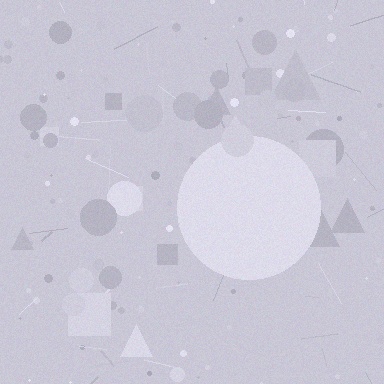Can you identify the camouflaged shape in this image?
The camouflaged shape is a circle.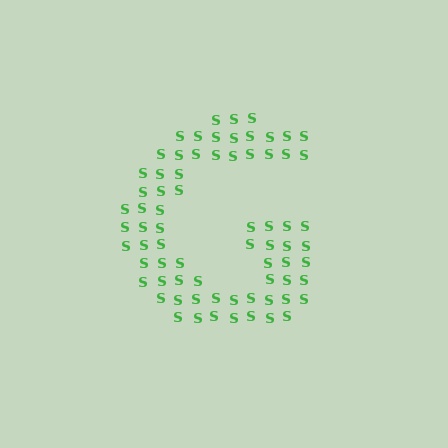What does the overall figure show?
The overall figure shows the letter G.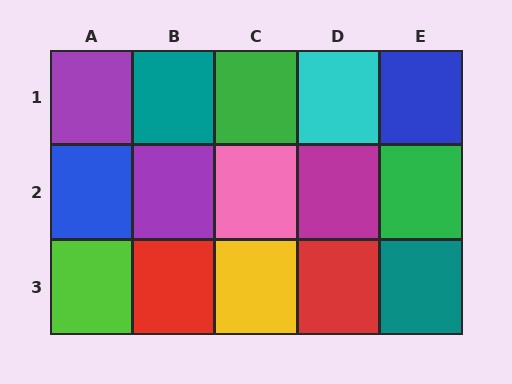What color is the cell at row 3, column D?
Red.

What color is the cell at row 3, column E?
Teal.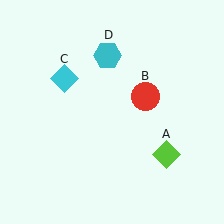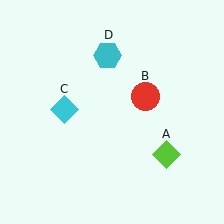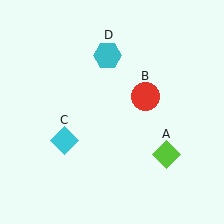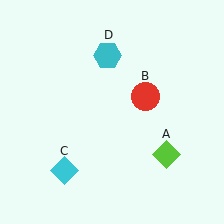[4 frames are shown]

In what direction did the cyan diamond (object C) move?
The cyan diamond (object C) moved down.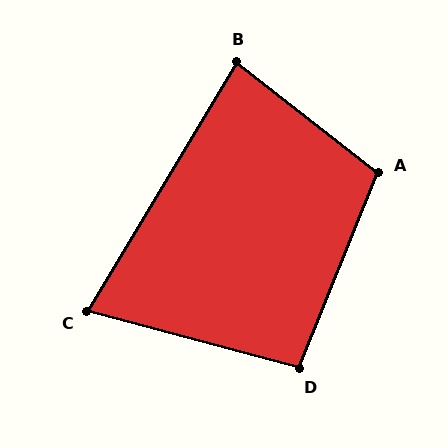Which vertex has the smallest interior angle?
C, at approximately 74 degrees.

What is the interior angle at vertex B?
Approximately 83 degrees (acute).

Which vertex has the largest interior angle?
A, at approximately 106 degrees.